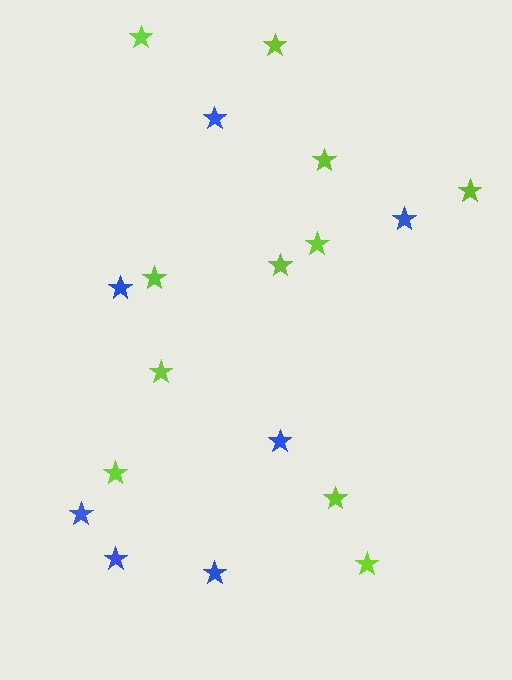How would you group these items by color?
There are 2 groups: one group of blue stars (7) and one group of lime stars (11).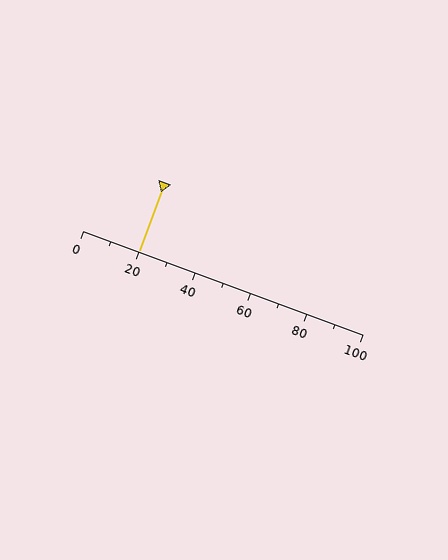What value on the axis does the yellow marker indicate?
The marker indicates approximately 20.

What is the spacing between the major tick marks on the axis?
The major ticks are spaced 20 apart.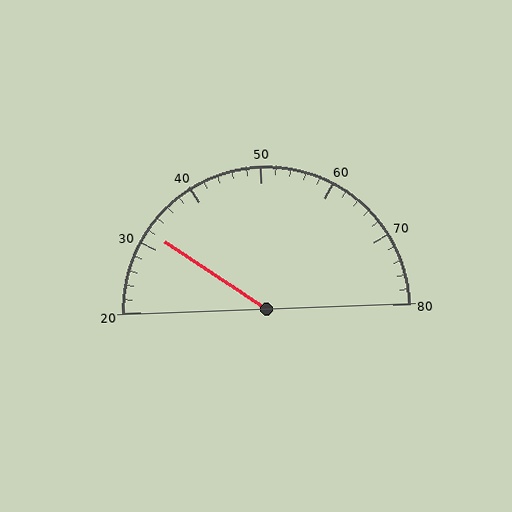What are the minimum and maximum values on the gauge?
The gauge ranges from 20 to 80.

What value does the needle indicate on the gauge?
The needle indicates approximately 32.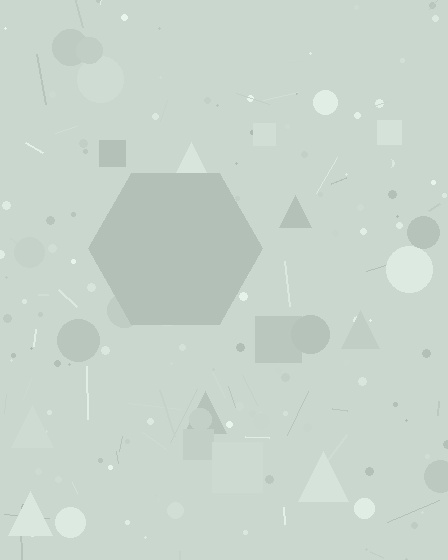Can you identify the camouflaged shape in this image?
The camouflaged shape is a hexagon.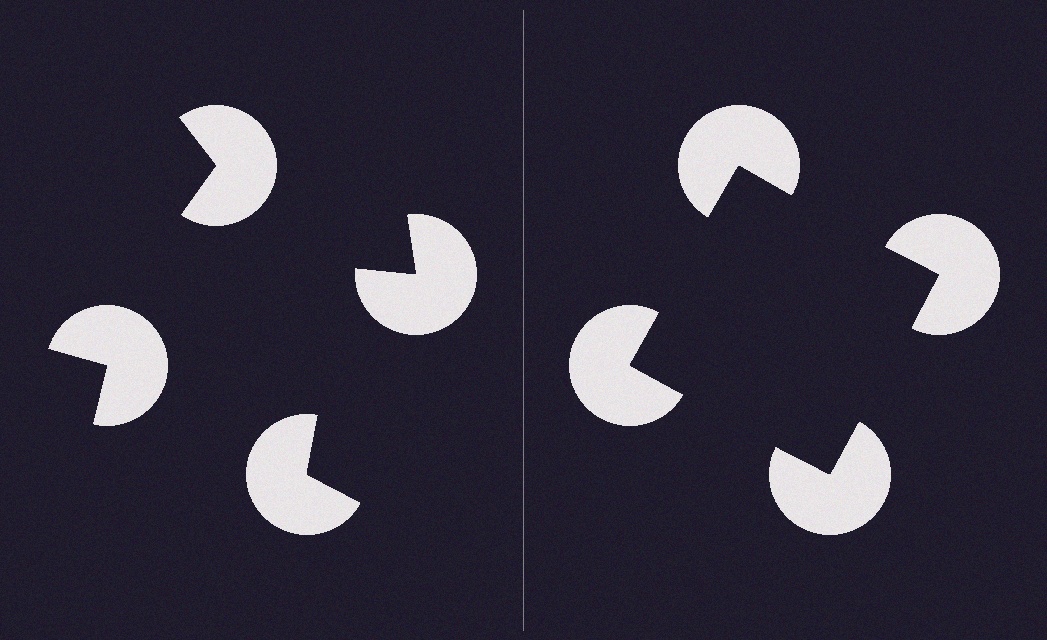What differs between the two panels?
The pac-man discs are positioned identically on both sides; only the wedge orientations differ. On the right they align to a square; on the left they are misaligned.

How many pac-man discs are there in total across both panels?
8 — 4 on each side.